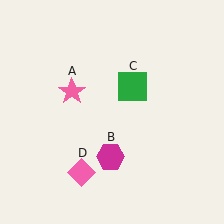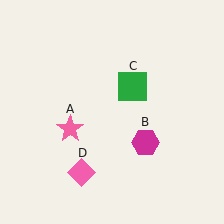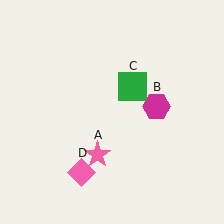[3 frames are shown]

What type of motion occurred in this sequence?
The pink star (object A), magenta hexagon (object B) rotated counterclockwise around the center of the scene.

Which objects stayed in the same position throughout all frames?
Green square (object C) and pink diamond (object D) remained stationary.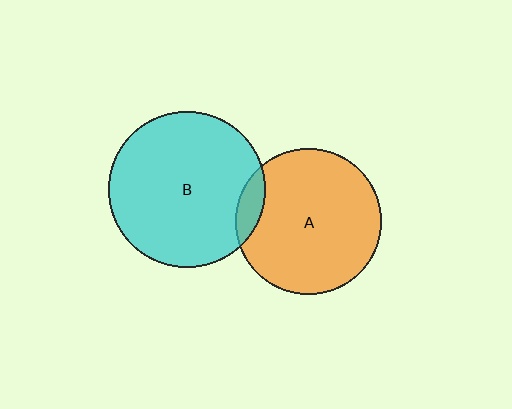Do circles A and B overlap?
Yes.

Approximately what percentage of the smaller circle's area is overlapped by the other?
Approximately 10%.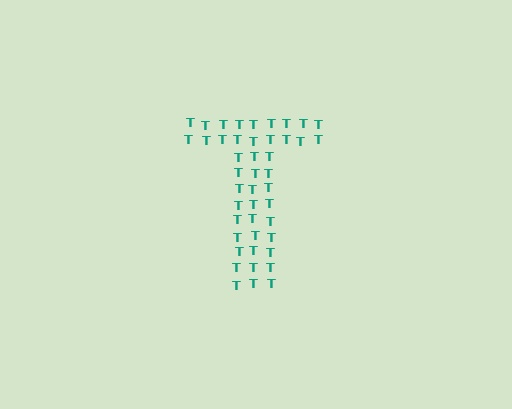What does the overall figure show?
The overall figure shows the letter T.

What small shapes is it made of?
It is made of small letter T's.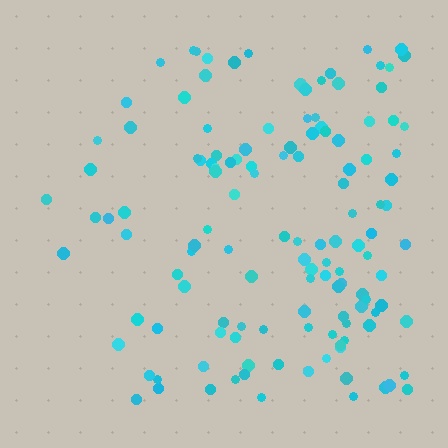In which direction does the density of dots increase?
From left to right, with the right side densest.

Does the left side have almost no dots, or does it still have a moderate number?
Still a moderate number, just noticeably fewer than the right.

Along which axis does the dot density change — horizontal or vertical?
Horizontal.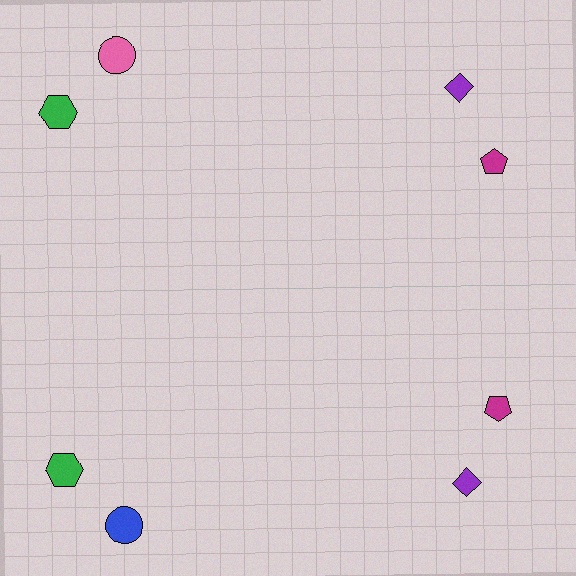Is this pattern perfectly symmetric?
No, the pattern is not perfectly symmetric. The blue circle on the bottom side breaks the symmetry — its mirror counterpart is pink.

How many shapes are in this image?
There are 8 shapes in this image.